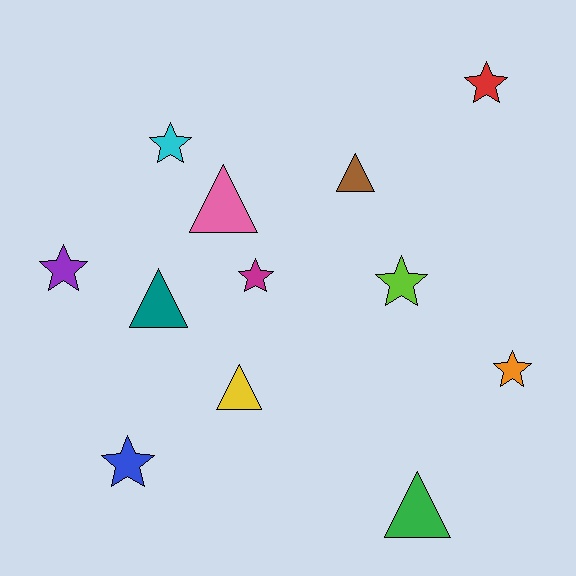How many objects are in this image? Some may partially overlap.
There are 12 objects.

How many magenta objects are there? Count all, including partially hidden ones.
There is 1 magenta object.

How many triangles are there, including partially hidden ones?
There are 5 triangles.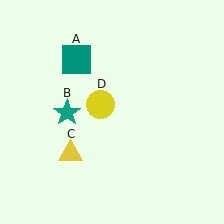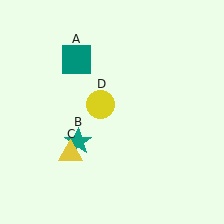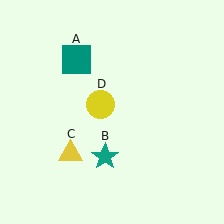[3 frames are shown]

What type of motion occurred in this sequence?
The teal star (object B) rotated counterclockwise around the center of the scene.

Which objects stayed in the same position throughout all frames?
Teal square (object A) and yellow triangle (object C) and yellow circle (object D) remained stationary.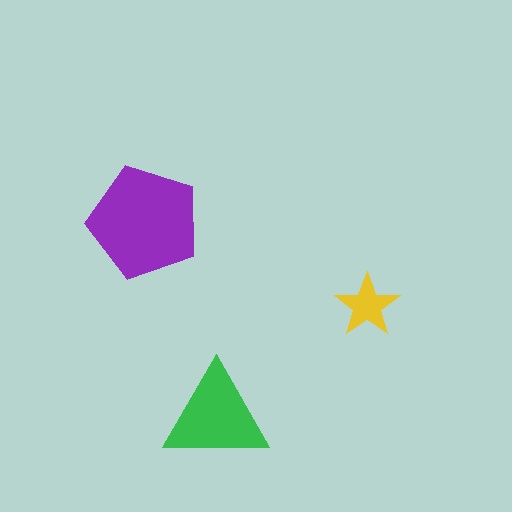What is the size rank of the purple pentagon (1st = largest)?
1st.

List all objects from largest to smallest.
The purple pentagon, the green triangle, the yellow star.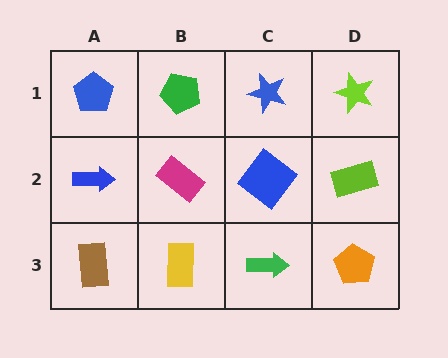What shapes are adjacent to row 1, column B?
A magenta rectangle (row 2, column B), a blue pentagon (row 1, column A), a blue star (row 1, column C).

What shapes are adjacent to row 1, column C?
A blue diamond (row 2, column C), a green pentagon (row 1, column B), a lime star (row 1, column D).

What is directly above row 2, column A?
A blue pentagon.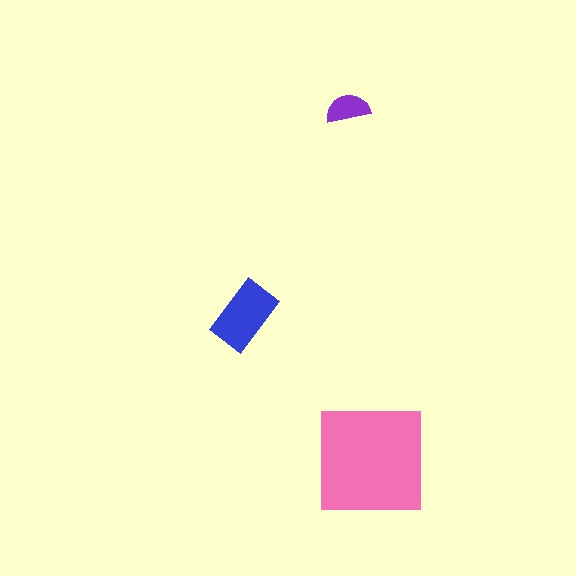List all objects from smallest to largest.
The purple semicircle, the blue rectangle, the pink square.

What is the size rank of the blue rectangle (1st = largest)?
2nd.